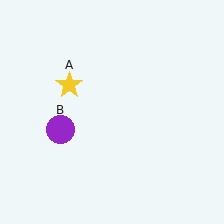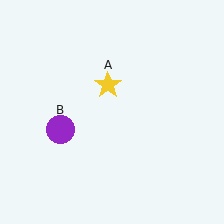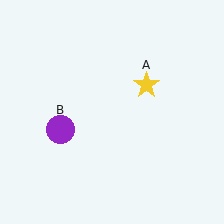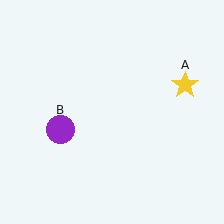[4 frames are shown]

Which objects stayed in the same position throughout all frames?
Purple circle (object B) remained stationary.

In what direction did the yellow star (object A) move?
The yellow star (object A) moved right.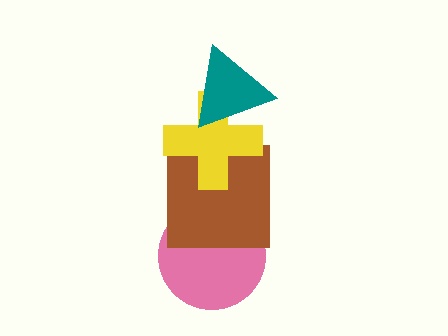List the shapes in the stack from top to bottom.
From top to bottom: the teal triangle, the yellow cross, the brown square, the pink circle.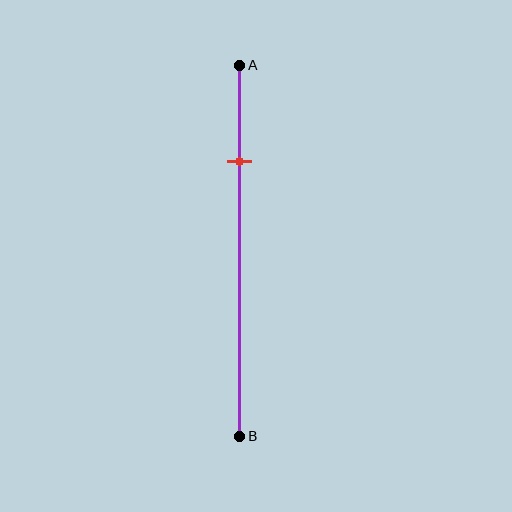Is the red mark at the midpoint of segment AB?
No, the mark is at about 25% from A, not at the 50% midpoint.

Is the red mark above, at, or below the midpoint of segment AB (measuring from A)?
The red mark is above the midpoint of segment AB.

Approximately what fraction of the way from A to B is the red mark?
The red mark is approximately 25% of the way from A to B.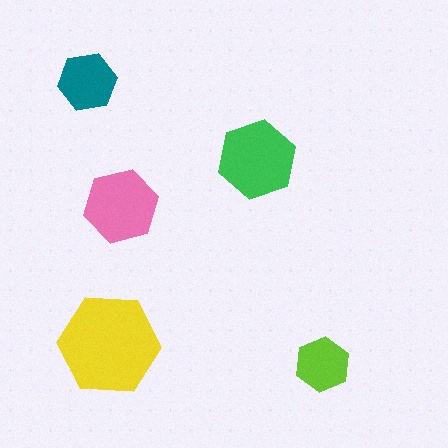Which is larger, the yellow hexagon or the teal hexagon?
The yellow one.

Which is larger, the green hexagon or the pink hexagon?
The green one.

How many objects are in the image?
There are 5 objects in the image.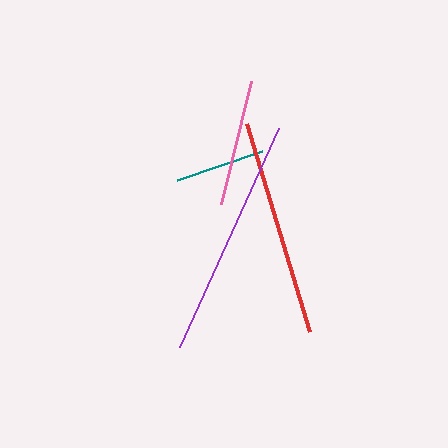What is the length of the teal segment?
The teal segment is approximately 91 pixels long.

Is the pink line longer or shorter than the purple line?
The purple line is longer than the pink line.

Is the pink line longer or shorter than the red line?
The red line is longer than the pink line.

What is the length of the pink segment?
The pink segment is approximately 127 pixels long.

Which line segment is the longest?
The purple line is the longest at approximately 241 pixels.